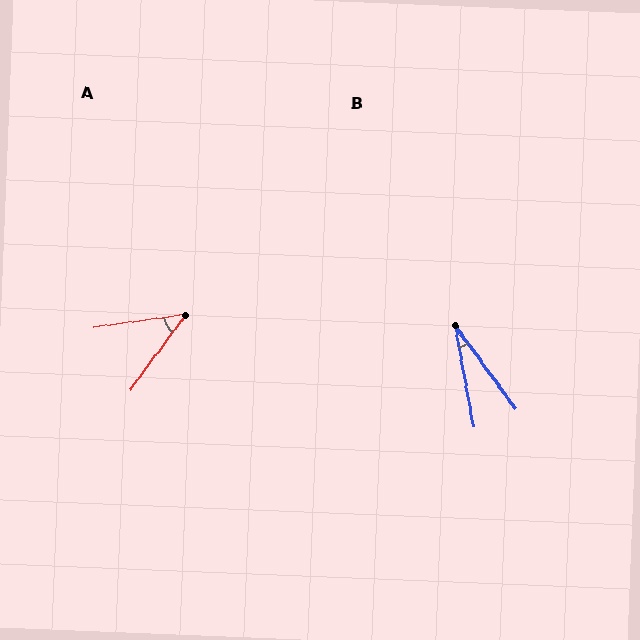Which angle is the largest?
A, at approximately 46 degrees.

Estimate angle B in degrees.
Approximately 26 degrees.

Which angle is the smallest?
B, at approximately 26 degrees.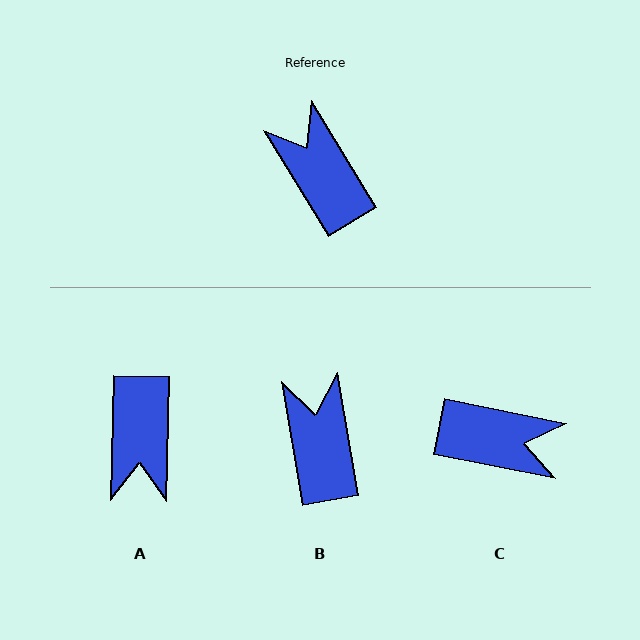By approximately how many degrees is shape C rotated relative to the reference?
Approximately 133 degrees clockwise.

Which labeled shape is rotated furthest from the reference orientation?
A, about 148 degrees away.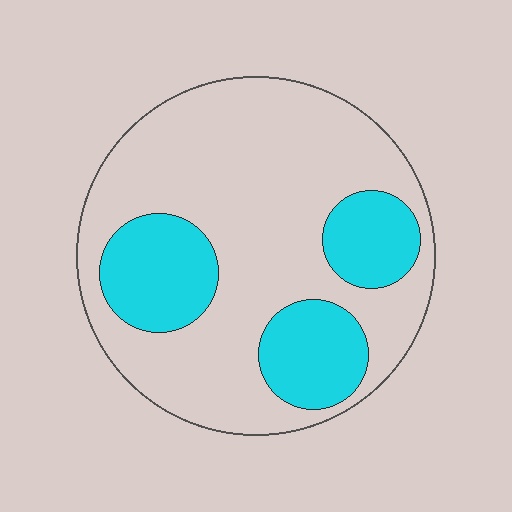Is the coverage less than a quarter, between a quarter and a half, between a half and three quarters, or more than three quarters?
Between a quarter and a half.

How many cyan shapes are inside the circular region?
3.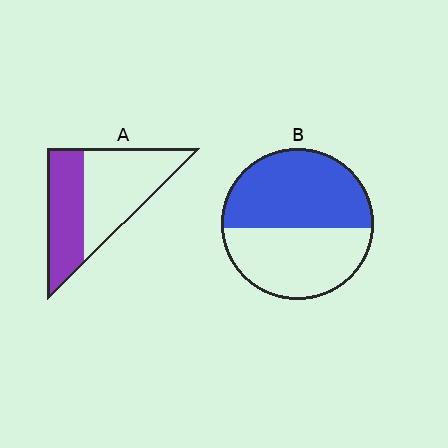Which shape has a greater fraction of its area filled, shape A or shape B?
Shape B.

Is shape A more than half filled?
No.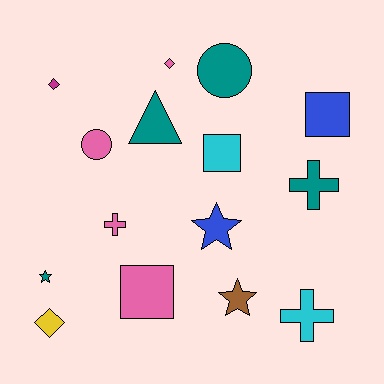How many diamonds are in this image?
There are 3 diamonds.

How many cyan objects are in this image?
There are 2 cyan objects.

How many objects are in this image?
There are 15 objects.